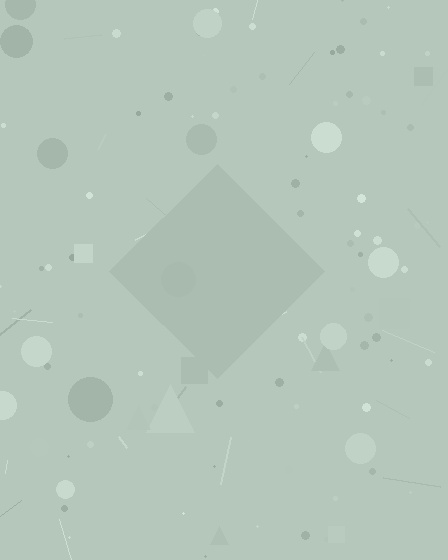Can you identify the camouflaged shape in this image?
The camouflaged shape is a diamond.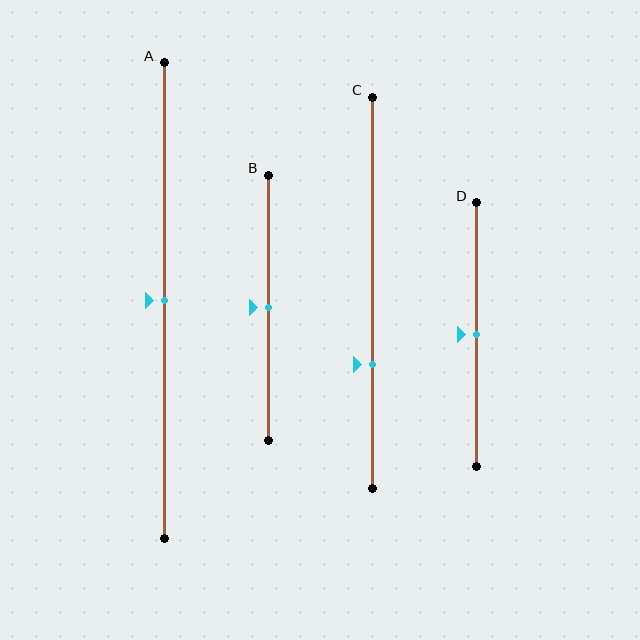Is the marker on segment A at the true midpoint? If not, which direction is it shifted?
Yes, the marker on segment A is at the true midpoint.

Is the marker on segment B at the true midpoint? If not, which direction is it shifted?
Yes, the marker on segment B is at the true midpoint.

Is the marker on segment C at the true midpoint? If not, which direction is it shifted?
No, the marker on segment C is shifted downward by about 18% of the segment length.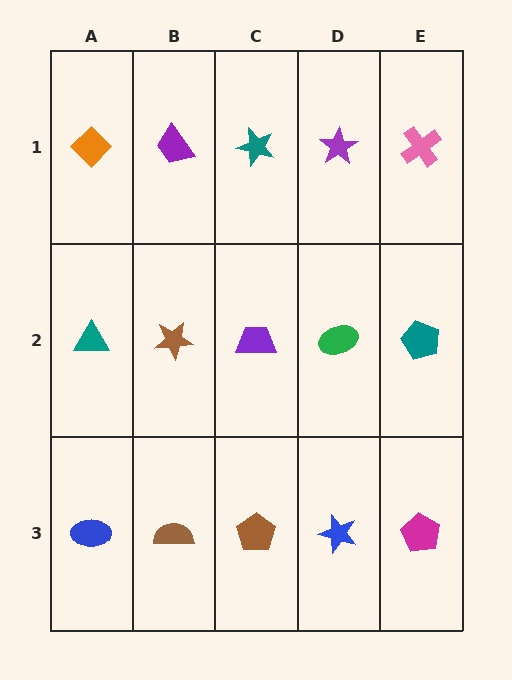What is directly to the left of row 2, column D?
A purple trapezoid.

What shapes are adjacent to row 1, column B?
A brown star (row 2, column B), an orange diamond (row 1, column A), a teal star (row 1, column C).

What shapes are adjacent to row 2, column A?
An orange diamond (row 1, column A), a blue ellipse (row 3, column A), a brown star (row 2, column B).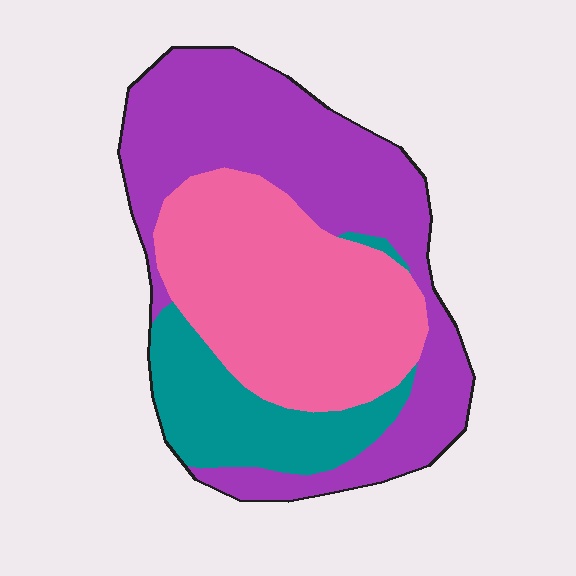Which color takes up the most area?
Purple, at roughly 45%.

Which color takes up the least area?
Teal, at roughly 20%.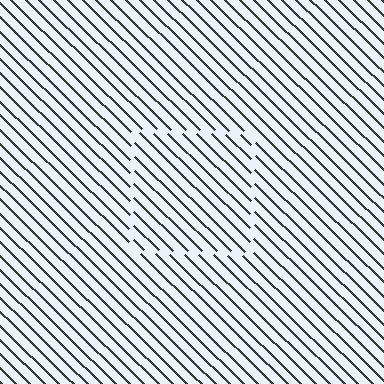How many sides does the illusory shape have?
4 sides — the line-ends trace a square.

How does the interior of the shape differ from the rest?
The interior of the shape contains the same grating, shifted by half a period — the contour is defined by the phase discontinuity where line-ends from the inner and outer gratings abut.